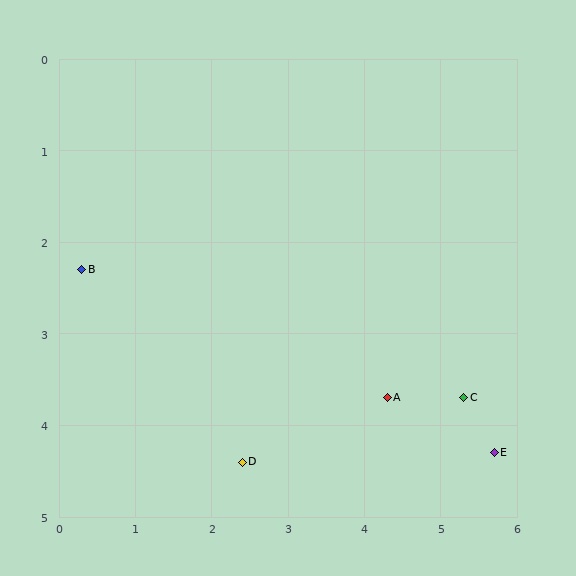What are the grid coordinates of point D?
Point D is at approximately (2.4, 4.4).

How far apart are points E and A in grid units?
Points E and A are about 1.5 grid units apart.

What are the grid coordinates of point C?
Point C is at approximately (5.3, 3.7).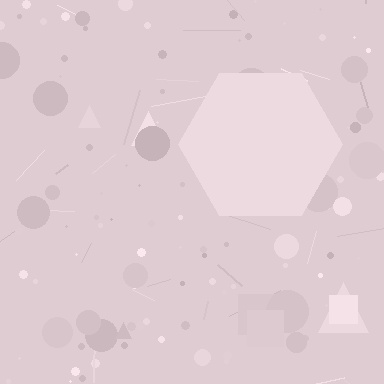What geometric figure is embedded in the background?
A hexagon is embedded in the background.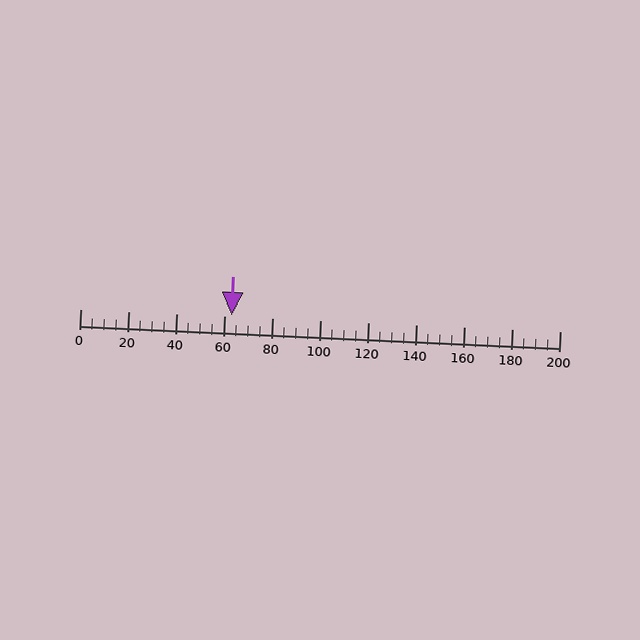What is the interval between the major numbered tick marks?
The major tick marks are spaced 20 units apart.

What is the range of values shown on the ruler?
The ruler shows values from 0 to 200.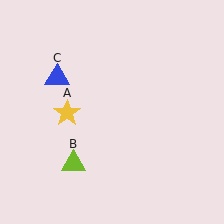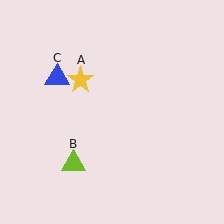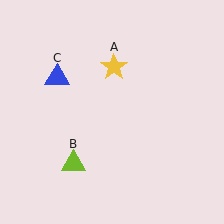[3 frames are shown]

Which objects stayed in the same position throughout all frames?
Lime triangle (object B) and blue triangle (object C) remained stationary.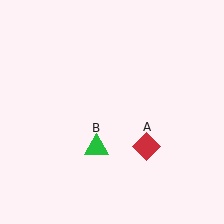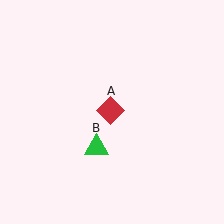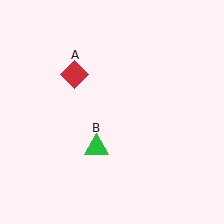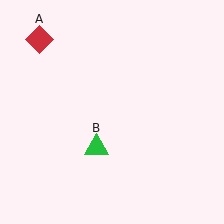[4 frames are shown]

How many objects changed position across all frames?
1 object changed position: red diamond (object A).